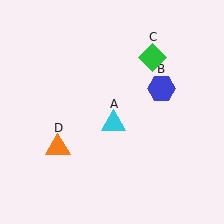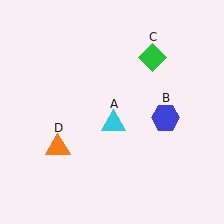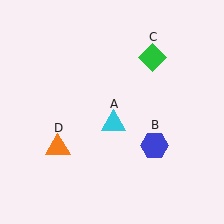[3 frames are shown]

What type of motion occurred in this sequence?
The blue hexagon (object B) rotated clockwise around the center of the scene.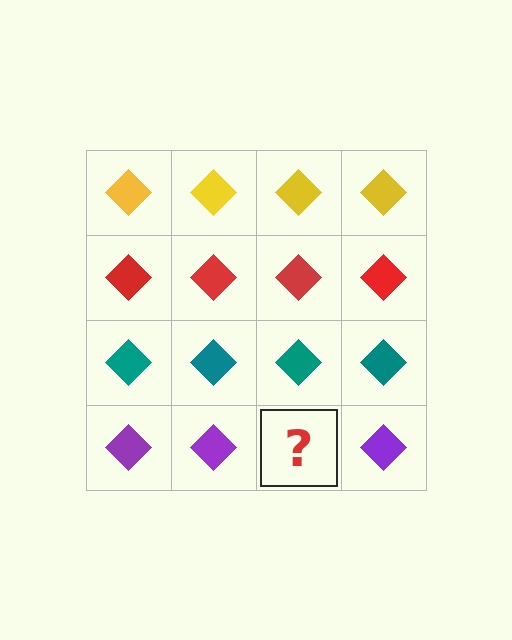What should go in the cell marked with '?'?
The missing cell should contain a purple diamond.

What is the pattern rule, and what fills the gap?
The rule is that each row has a consistent color. The gap should be filled with a purple diamond.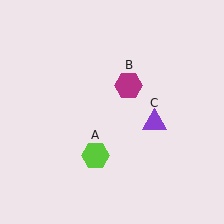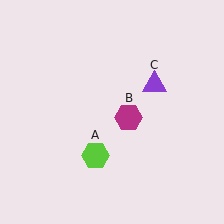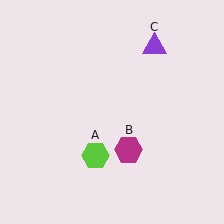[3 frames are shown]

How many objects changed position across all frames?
2 objects changed position: magenta hexagon (object B), purple triangle (object C).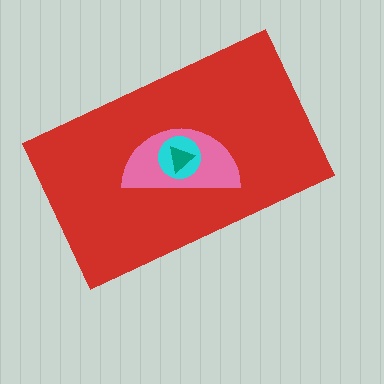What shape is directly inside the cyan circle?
The teal triangle.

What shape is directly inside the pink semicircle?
The cyan circle.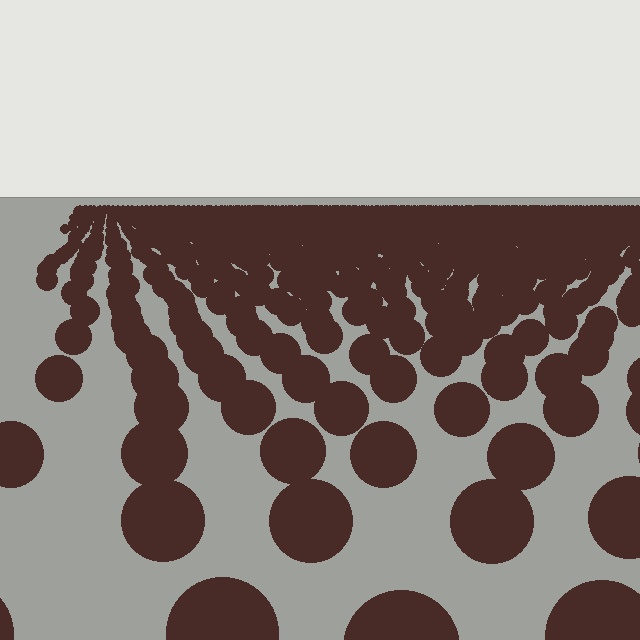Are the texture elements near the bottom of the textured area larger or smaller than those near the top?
Larger. Near the bottom, elements are closer to the viewer and appear at a bigger on-screen size.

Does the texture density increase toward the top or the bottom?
Density increases toward the top.